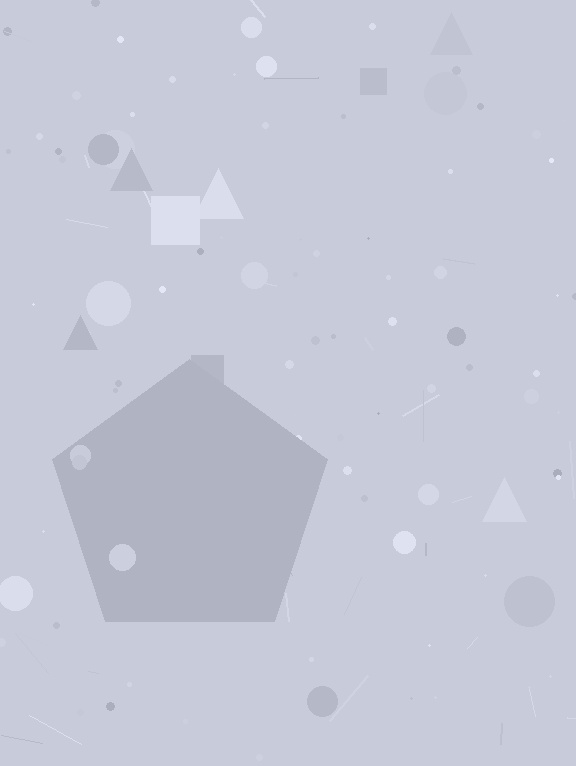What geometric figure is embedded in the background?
A pentagon is embedded in the background.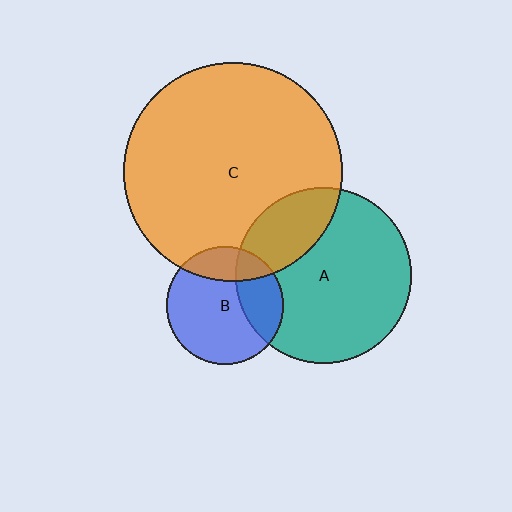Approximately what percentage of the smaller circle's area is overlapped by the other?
Approximately 30%.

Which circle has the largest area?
Circle C (orange).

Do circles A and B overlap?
Yes.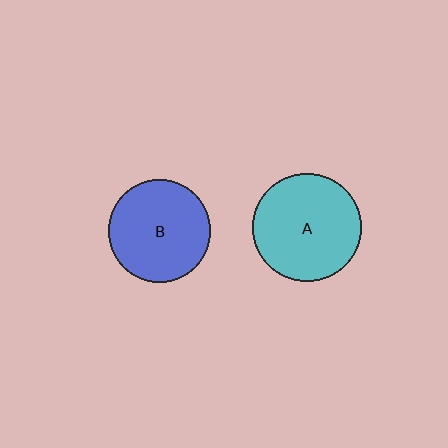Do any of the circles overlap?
No, none of the circles overlap.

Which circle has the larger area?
Circle A (cyan).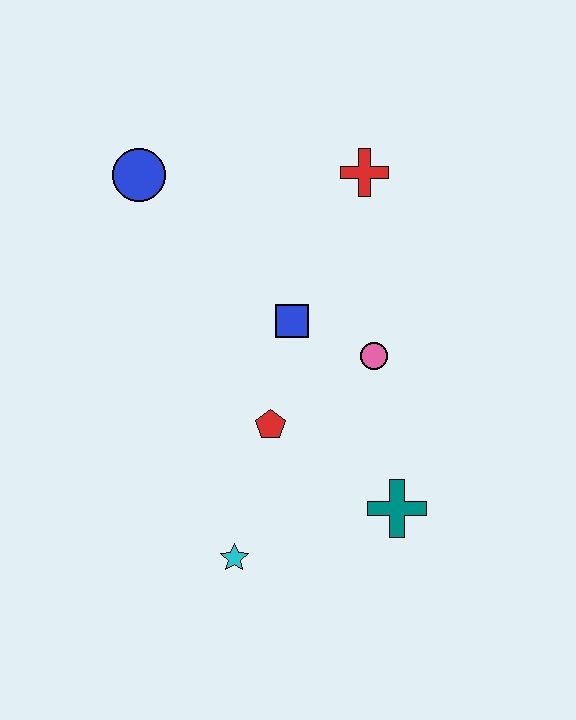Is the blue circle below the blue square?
No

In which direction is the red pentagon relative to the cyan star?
The red pentagon is above the cyan star.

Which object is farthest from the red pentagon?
The blue circle is farthest from the red pentagon.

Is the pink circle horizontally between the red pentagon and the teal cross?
Yes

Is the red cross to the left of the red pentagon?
No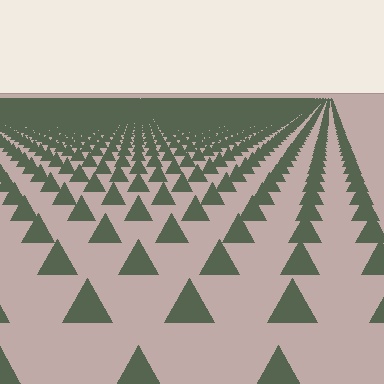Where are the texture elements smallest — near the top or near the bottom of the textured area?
Near the top.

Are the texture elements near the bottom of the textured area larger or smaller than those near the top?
Larger. Near the bottom, elements are closer to the viewer and appear at a bigger on-screen size.